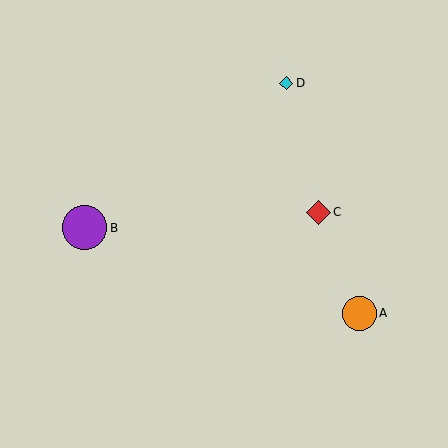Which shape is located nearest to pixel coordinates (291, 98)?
The cyan diamond (labeled D) at (286, 83) is nearest to that location.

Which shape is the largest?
The purple circle (labeled B) is the largest.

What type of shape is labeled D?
Shape D is a cyan diamond.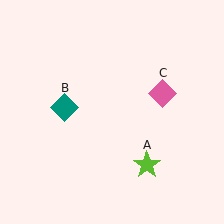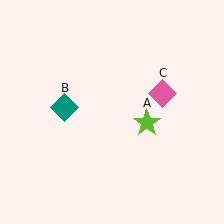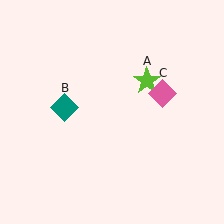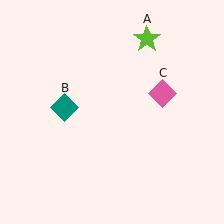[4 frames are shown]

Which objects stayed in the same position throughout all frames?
Teal diamond (object B) and pink diamond (object C) remained stationary.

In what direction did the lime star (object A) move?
The lime star (object A) moved up.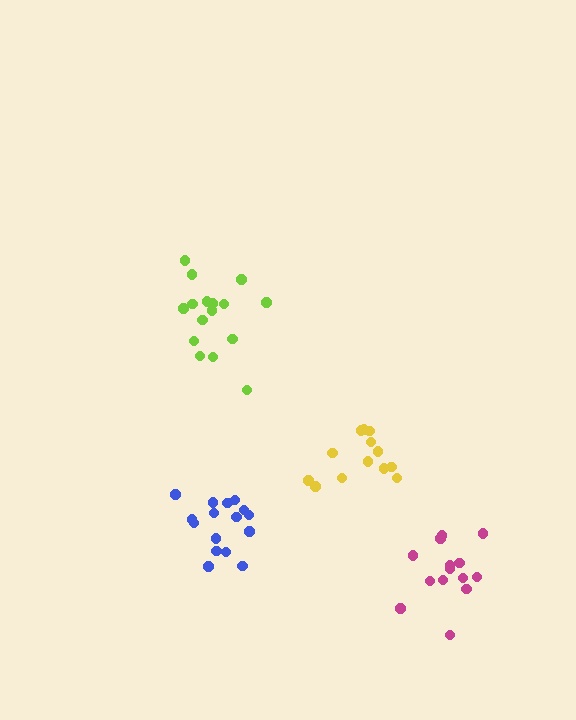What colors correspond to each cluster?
The clusters are colored: yellow, blue, lime, magenta.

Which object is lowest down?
The magenta cluster is bottommost.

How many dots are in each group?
Group 1: 13 dots, Group 2: 16 dots, Group 3: 16 dots, Group 4: 14 dots (59 total).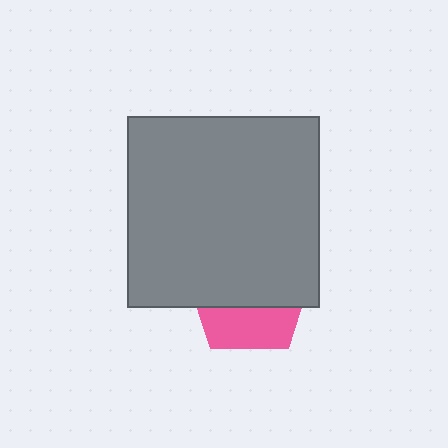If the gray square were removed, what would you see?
You would see the complete pink pentagon.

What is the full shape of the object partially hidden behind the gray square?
The partially hidden object is a pink pentagon.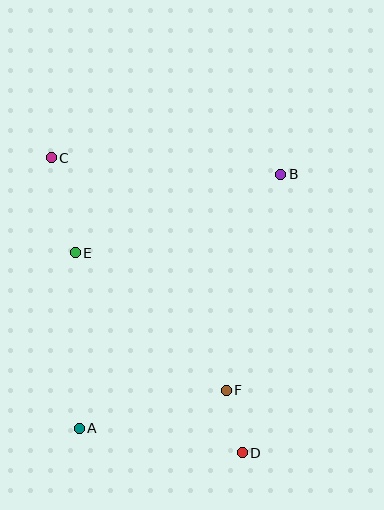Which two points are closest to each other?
Points D and F are closest to each other.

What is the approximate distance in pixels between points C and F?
The distance between C and F is approximately 291 pixels.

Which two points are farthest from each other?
Points C and D are farthest from each other.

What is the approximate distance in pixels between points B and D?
The distance between B and D is approximately 281 pixels.